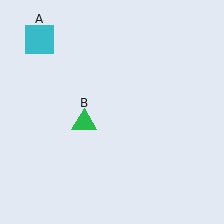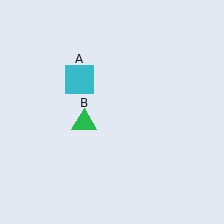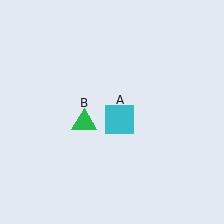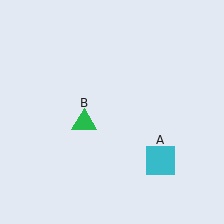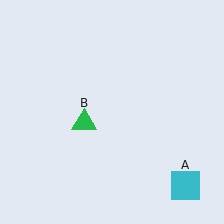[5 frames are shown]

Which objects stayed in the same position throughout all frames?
Green triangle (object B) remained stationary.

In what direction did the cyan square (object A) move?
The cyan square (object A) moved down and to the right.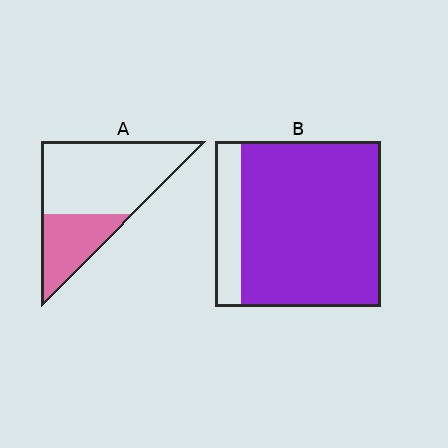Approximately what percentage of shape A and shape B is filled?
A is approximately 30% and B is approximately 85%.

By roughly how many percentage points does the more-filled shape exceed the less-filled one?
By roughly 55 percentage points (B over A).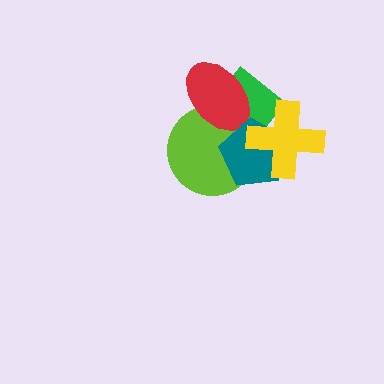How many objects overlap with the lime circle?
4 objects overlap with the lime circle.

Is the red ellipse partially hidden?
No, no other shape covers it.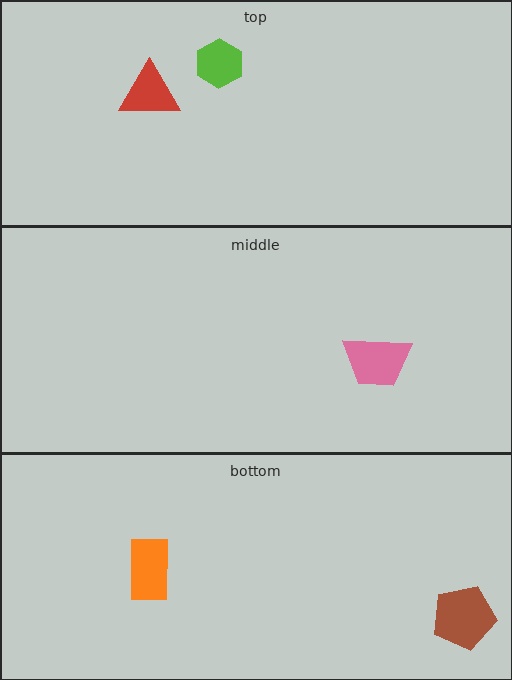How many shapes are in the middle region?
1.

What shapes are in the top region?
The lime hexagon, the red triangle.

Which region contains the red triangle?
The top region.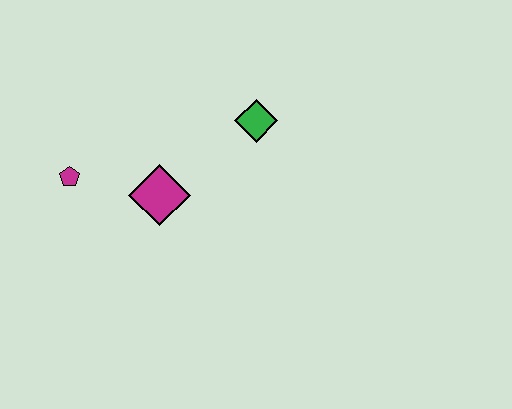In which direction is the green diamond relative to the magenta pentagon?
The green diamond is to the right of the magenta pentagon.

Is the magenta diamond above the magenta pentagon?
No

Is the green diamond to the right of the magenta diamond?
Yes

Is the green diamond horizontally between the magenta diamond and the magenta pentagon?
No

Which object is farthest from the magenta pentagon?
The green diamond is farthest from the magenta pentagon.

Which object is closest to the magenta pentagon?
The magenta diamond is closest to the magenta pentagon.